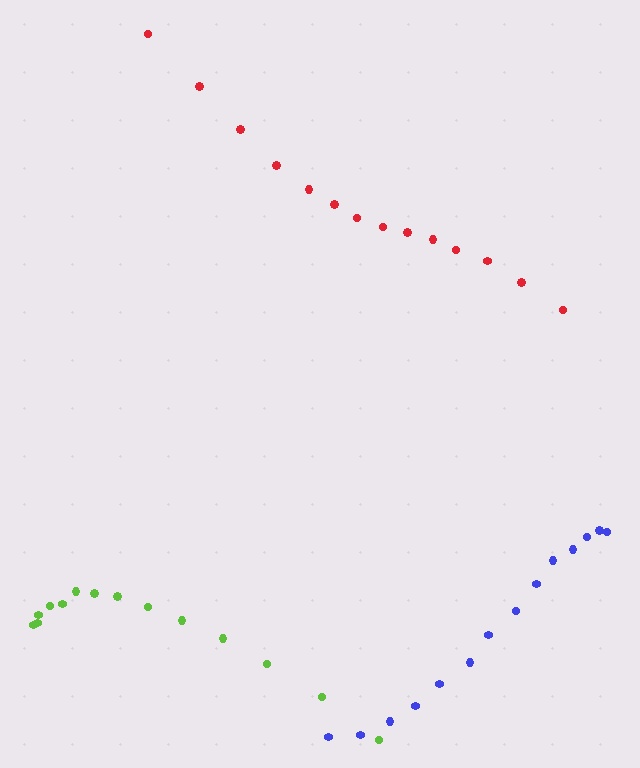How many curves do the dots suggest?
There are 3 distinct paths.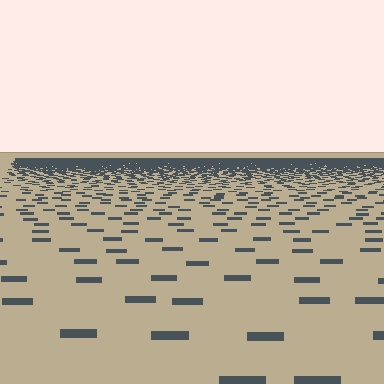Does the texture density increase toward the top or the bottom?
Density increases toward the top.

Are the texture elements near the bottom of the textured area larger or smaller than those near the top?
Larger. Near the bottom, elements are closer to the viewer and appear at a bigger on-screen size.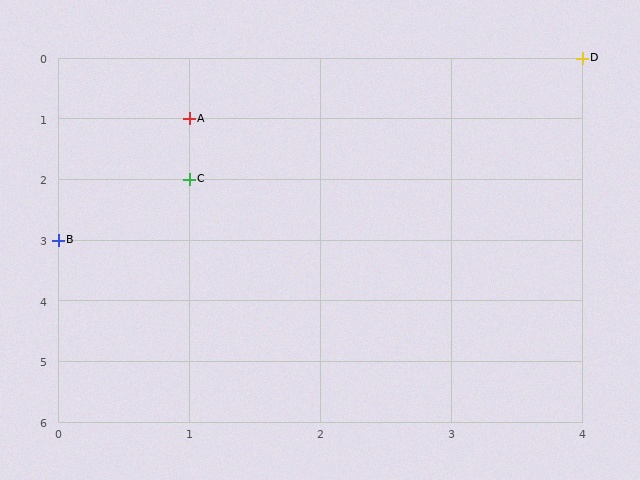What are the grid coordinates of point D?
Point D is at grid coordinates (4, 0).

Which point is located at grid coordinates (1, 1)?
Point A is at (1, 1).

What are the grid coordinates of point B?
Point B is at grid coordinates (0, 3).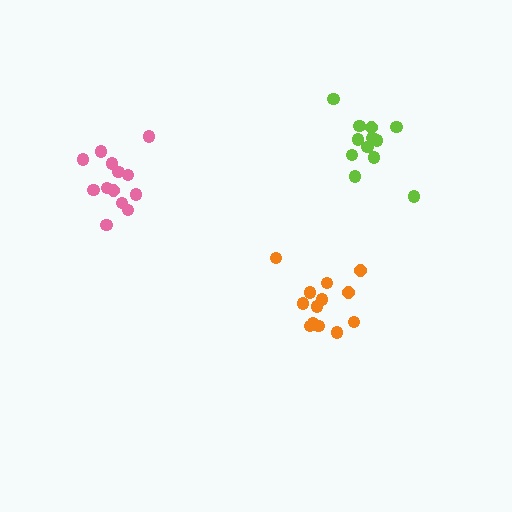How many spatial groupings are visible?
There are 3 spatial groupings.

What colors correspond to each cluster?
The clusters are colored: pink, orange, lime.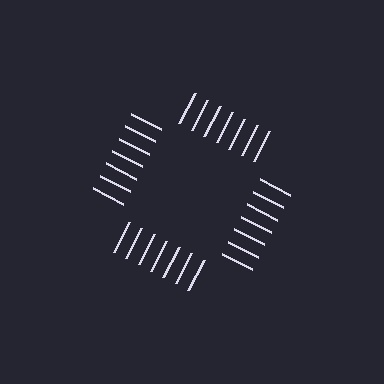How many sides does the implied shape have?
4 sides — the line-ends trace a square.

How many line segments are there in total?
28 — 7 along each of the 4 edges.